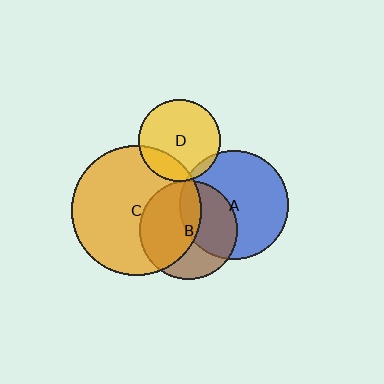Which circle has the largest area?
Circle C (orange).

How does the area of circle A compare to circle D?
Approximately 1.8 times.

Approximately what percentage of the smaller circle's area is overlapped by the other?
Approximately 20%.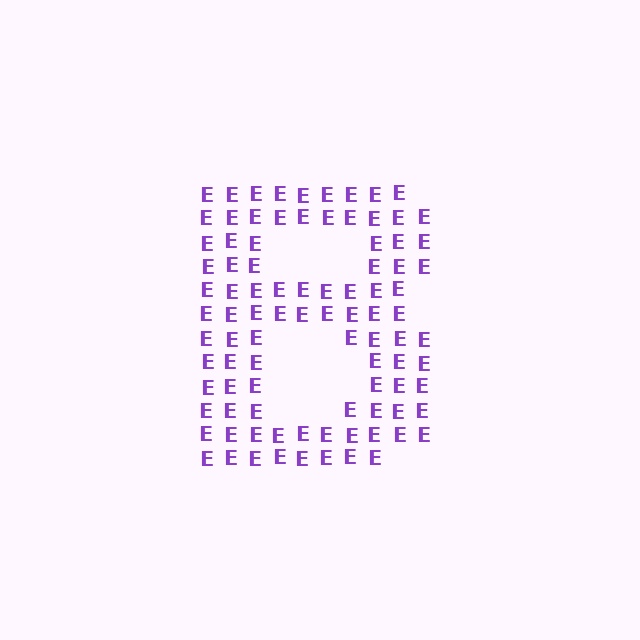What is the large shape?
The large shape is the letter B.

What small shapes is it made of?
It is made of small letter E's.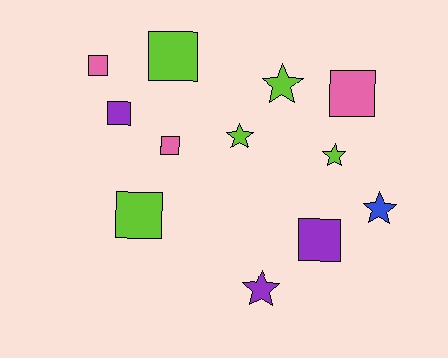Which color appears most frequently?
Lime, with 5 objects.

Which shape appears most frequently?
Square, with 7 objects.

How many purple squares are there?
There are 2 purple squares.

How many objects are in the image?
There are 12 objects.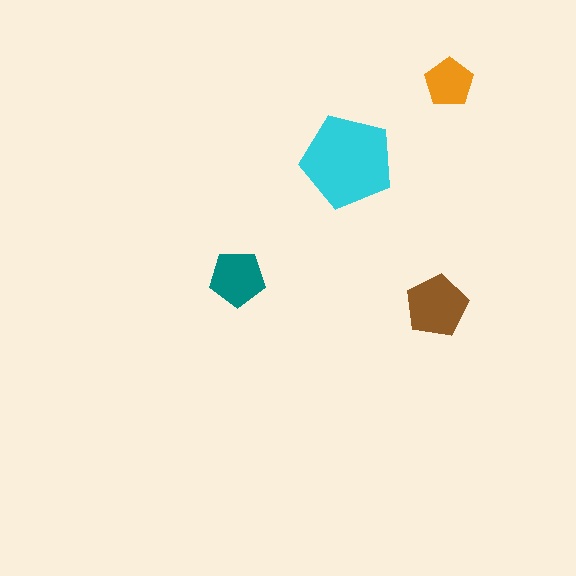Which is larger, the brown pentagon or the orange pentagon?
The brown one.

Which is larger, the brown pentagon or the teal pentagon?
The brown one.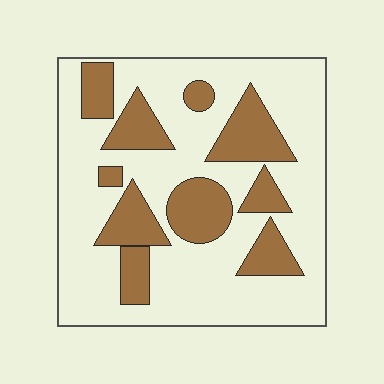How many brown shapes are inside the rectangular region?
10.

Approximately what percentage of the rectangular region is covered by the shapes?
Approximately 30%.